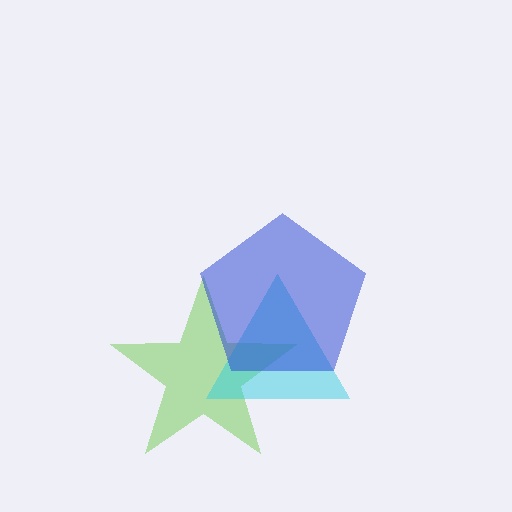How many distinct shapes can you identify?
There are 3 distinct shapes: a lime star, a cyan triangle, a blue pentagon.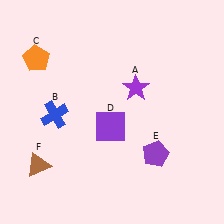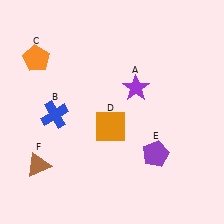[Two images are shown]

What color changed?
The square (D) changed from purple in Image 1 to orange in Image 2.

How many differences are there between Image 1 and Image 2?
There is 1 difference between the two images.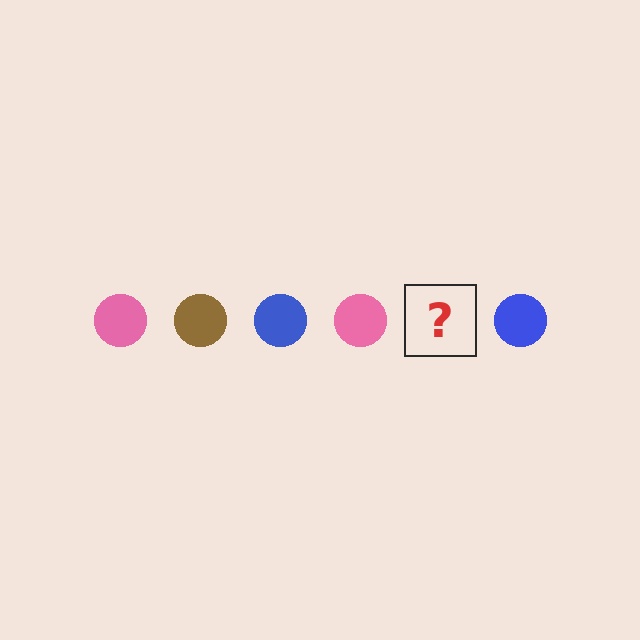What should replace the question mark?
The question mark should be replaced with a brown circle.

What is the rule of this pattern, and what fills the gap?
The rule is that the pattern cycles through pink, brown, blue circles. The gap should be filled with a brown circle.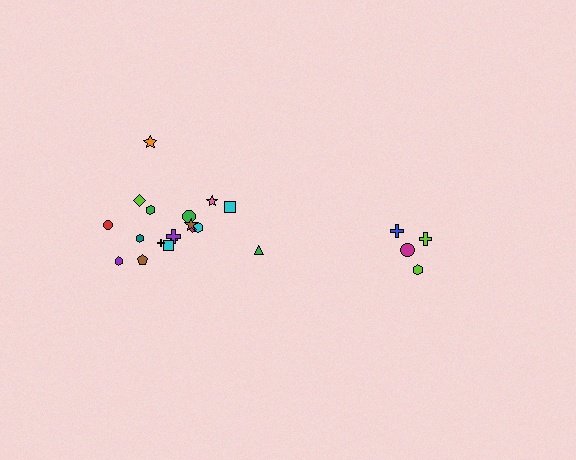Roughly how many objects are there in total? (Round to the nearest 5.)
Roughly 20 objects in total.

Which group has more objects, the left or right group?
The left group.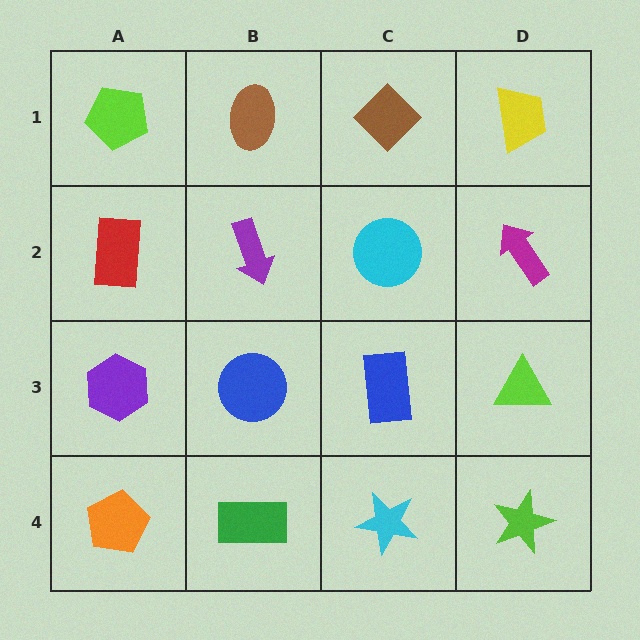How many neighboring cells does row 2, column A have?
3.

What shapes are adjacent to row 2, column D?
A yellow trapezoid (row 1, column D), a lime triangle (row 3, column D), a cyan circle (row 2, column C).